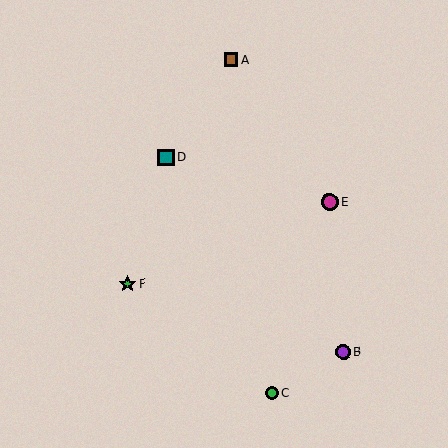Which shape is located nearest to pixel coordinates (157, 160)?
The teal square (labeled D) at (166, 157) is nearest to that location.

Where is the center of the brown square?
The center of the brown square is at (231, 59).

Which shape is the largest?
The green star (labeled F) is the largest.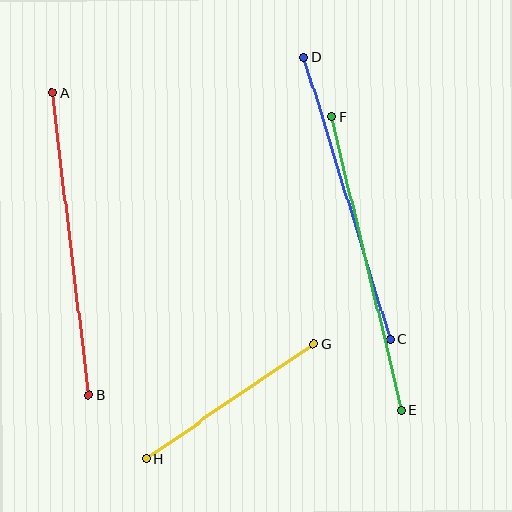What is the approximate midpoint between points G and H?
The midpoint is at approximately (230, 402) pixels.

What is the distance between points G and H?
The distance is approximately 203 pixels.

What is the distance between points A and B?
The distance is approximately 305 pixels.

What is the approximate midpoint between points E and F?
The midpoint is at approximately (367, 264) pixels.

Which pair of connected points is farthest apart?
Points A and B are farthest apart.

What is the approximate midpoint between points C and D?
The midpoint is at approximately (347, 198) pixels.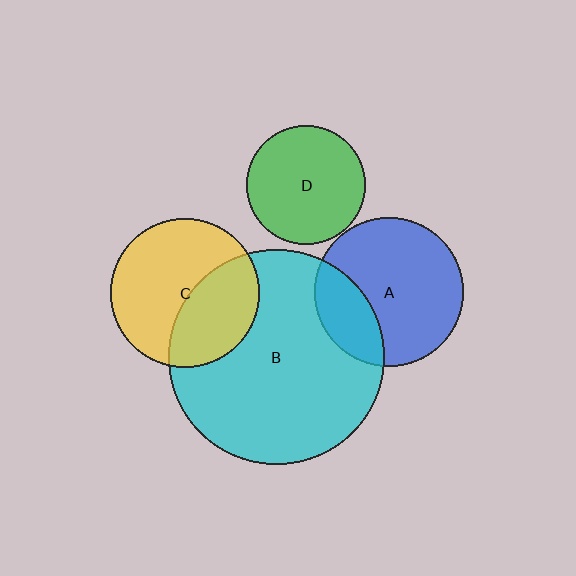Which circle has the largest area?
Circle B (cyan).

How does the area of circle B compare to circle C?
Approximately 2.1 times.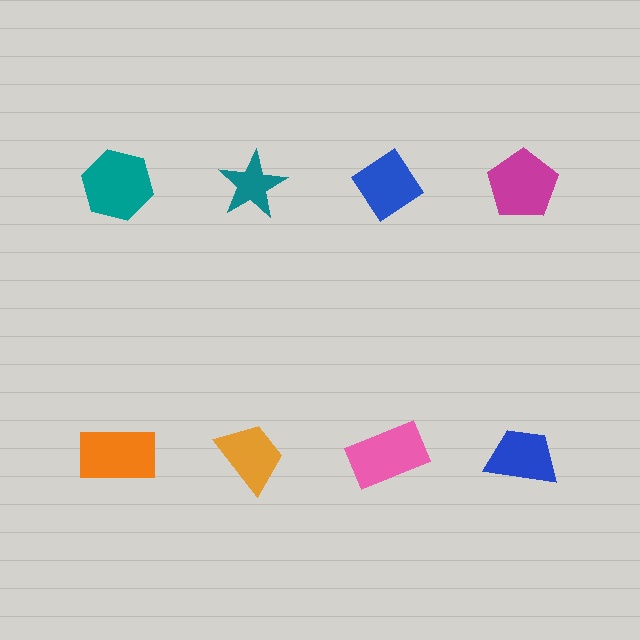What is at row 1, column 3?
A blue diamond.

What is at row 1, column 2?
A teal star.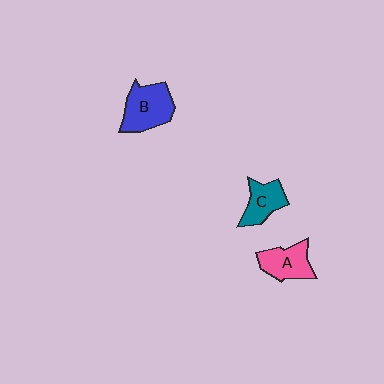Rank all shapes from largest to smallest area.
From largest to smallest: B (blue), A (pink), C (teal).